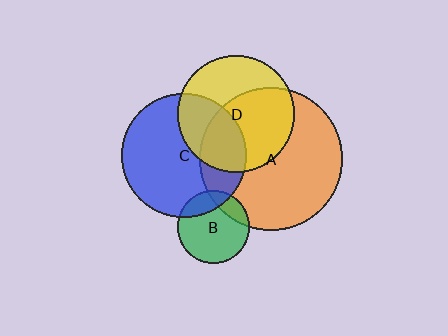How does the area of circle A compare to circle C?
Approximately 1.3 times.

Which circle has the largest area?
Circle A (orange).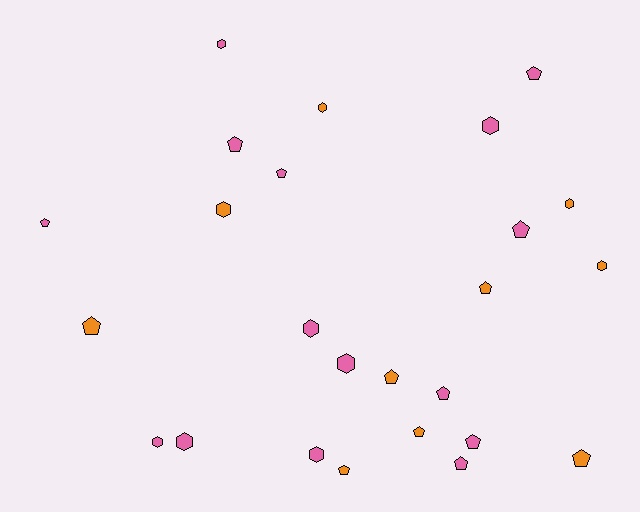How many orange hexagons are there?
There are 4 orange hexagons.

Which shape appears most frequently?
Pentagon, with 14 objects.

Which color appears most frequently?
Pink, with 15 objects.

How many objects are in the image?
There are 25 objects.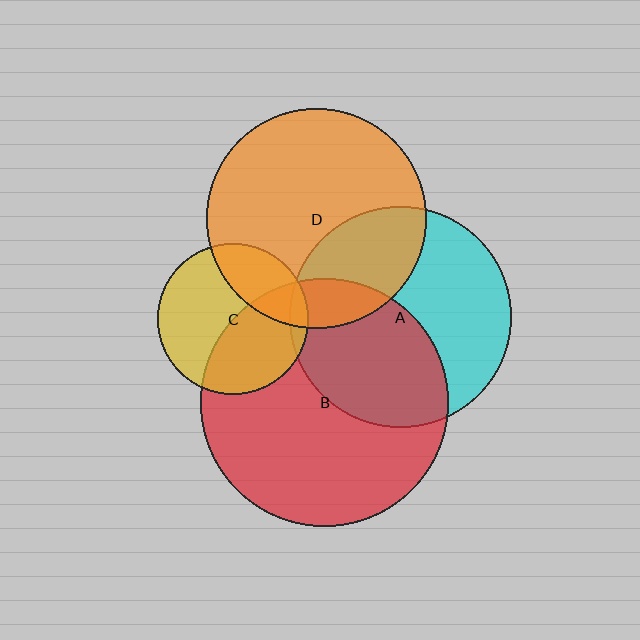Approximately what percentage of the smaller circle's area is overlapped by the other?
Approximately 45%.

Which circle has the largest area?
Circle B (red).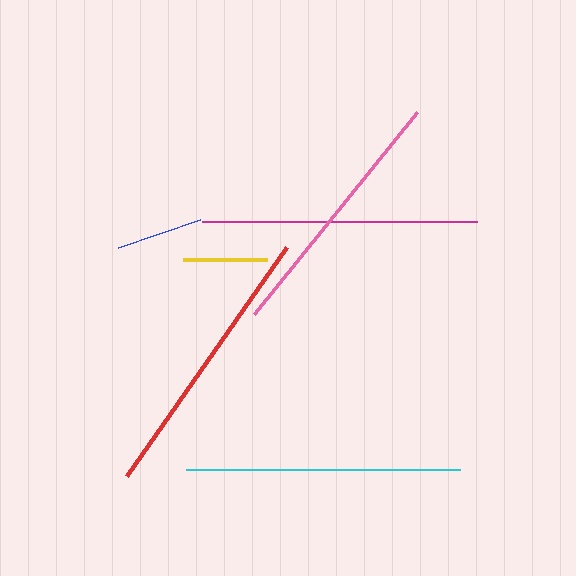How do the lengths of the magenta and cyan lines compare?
The magenta and cyan lines are approximately the same length.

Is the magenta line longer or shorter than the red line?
The red line is longer than the magenta line.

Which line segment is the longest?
The red line is the longest at approximately 279 pixels.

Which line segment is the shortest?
The yellow line is the shortest at approximately 85 pixels.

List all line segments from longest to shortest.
From longest to shortest: red, magenta, cyan, pink, blue, yellow.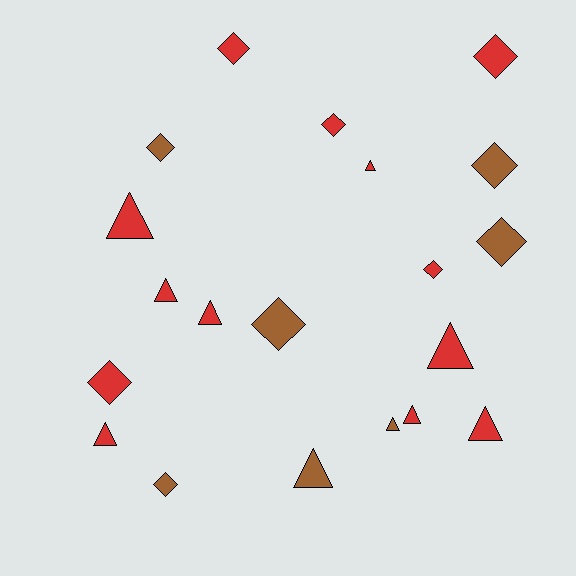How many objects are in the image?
There are 20 objects.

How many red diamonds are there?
There are 5 red diamonds.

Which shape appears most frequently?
Triangle, with 10 objects.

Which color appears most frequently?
Red, with 13 objects.